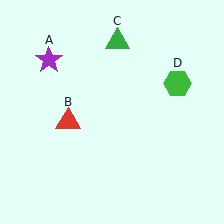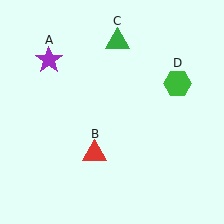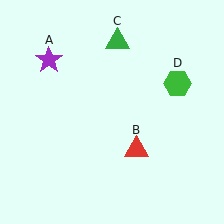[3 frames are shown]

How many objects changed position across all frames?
1 object changed position: red triangle (object B).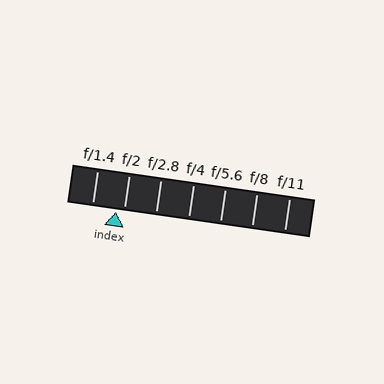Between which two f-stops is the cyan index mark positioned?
The index mark is between f/1.4 and f/2.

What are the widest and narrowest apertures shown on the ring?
The widest aperture shown is f/1.4 and the narrowest is f/11.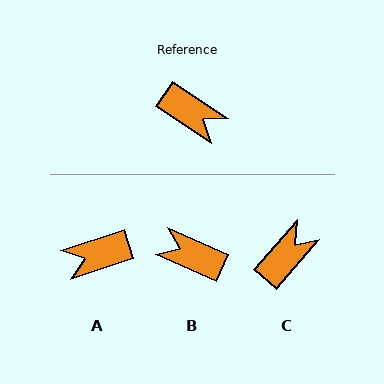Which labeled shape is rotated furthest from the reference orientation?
B, about 170 degrees away.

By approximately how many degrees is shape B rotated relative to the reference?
Approximately 170 degrees clockwise.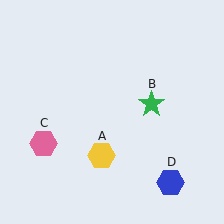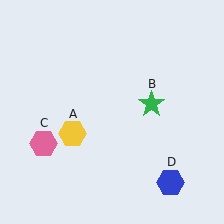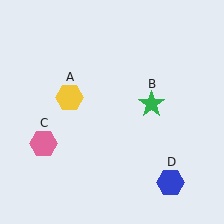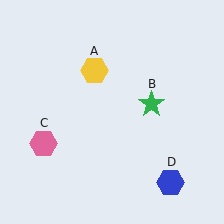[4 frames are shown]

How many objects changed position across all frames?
1 object changed position: yellow hexagon (object A).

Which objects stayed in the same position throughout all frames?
Green star (object B) and pink hexagon (object C) and blue hexagon (object D) remained stationary.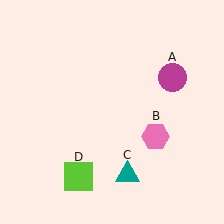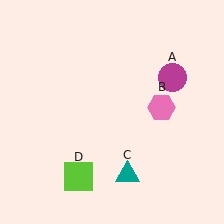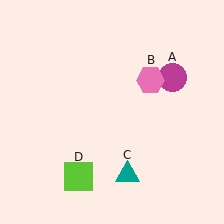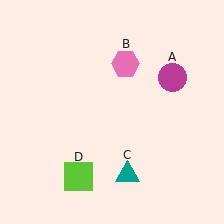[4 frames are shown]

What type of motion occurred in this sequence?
The pink hexagon (object B) rotated counterclockwise around the center of the scene.